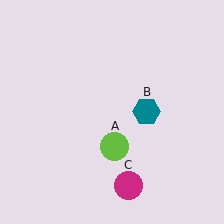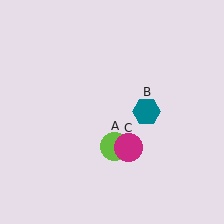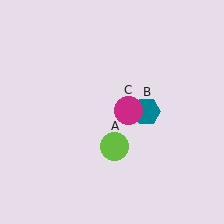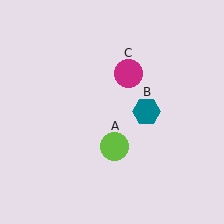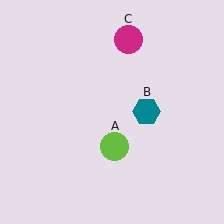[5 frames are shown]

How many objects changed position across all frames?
1 object changed position: magenta circle (object C).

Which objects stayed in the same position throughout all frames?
Lime circle (object A) and teal hexagon (object B) remained stationary.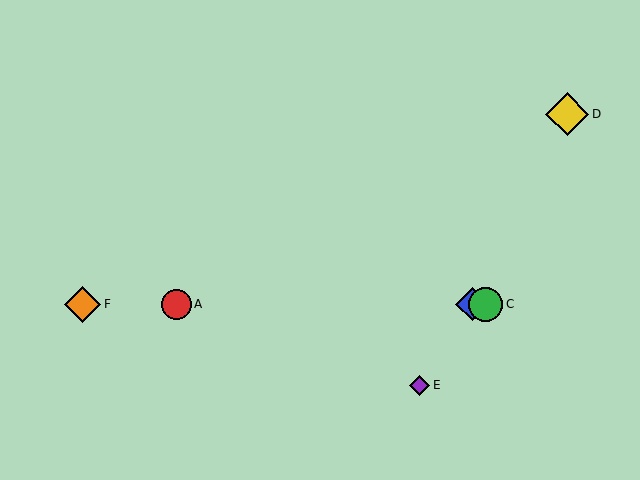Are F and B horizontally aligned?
Yes, both are at y≈304.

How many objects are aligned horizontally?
4 objects (A, B, C, F) are aligned horizontally.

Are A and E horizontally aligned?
No, A is at y≈304 and E is at y≈386.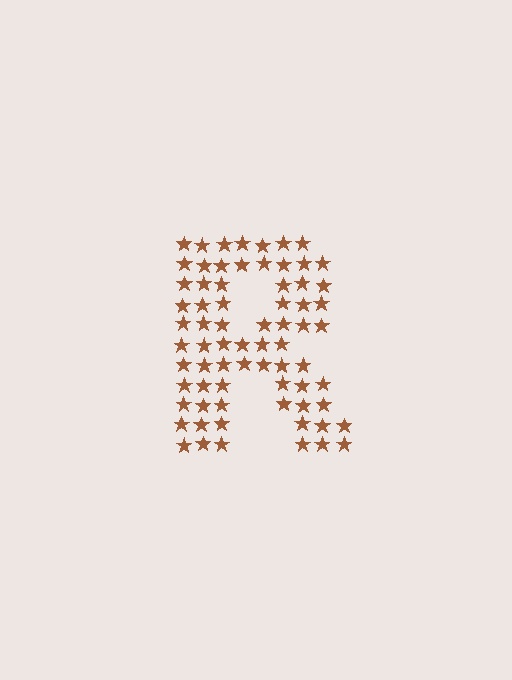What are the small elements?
The small elements are stars.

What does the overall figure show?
The overall figure shows the letter R.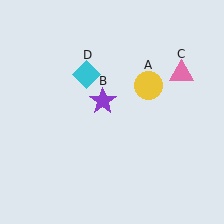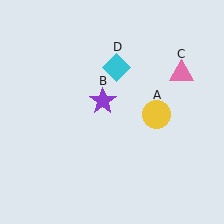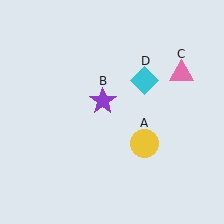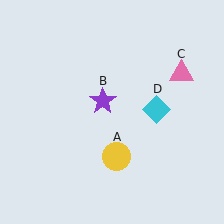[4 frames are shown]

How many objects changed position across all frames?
2 objects changed position: yellow circle (object A), cyan diamond (object D).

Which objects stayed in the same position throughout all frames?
Purple star (object B) and pink triangle (object C) remained stationary.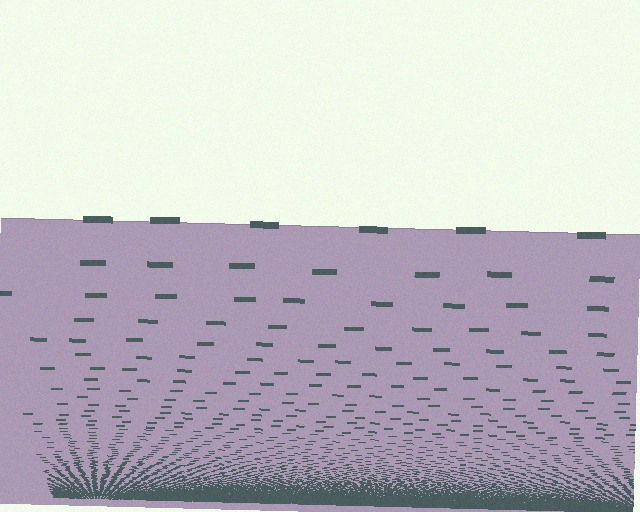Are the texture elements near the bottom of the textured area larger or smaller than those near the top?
Smaller. The gradient is inverted — elements near the bottom are smaller and denser.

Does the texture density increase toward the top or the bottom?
Density increases toward the bottom.